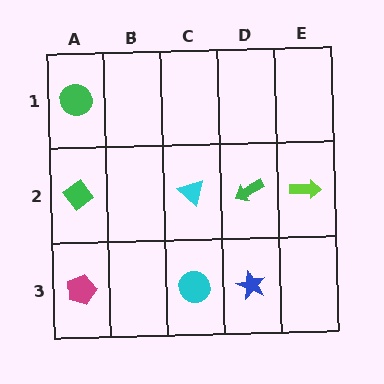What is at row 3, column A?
A magenta pentagon.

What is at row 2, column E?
A lime arrow.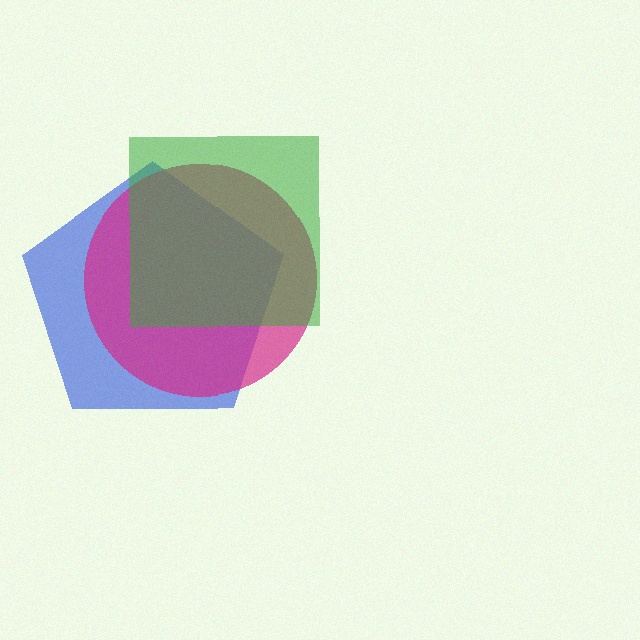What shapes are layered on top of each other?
The layered shapes are: a blue pentagon, a magenta circle, a green square.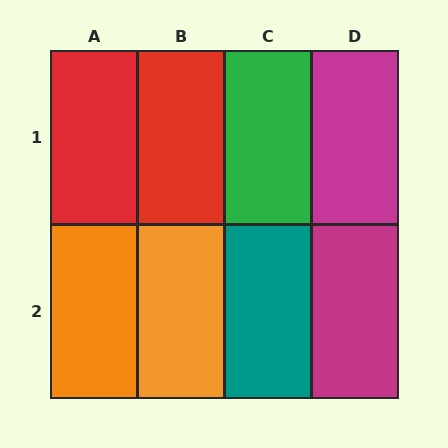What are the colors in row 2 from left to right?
Orange, orange, teal, magenta.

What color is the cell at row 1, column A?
Red.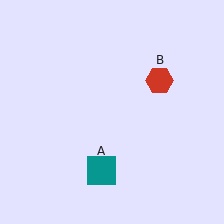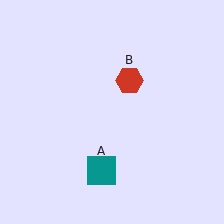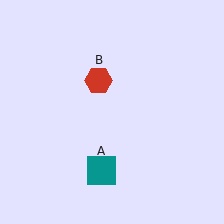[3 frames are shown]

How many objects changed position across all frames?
1 object changed position: red hexagon (object B).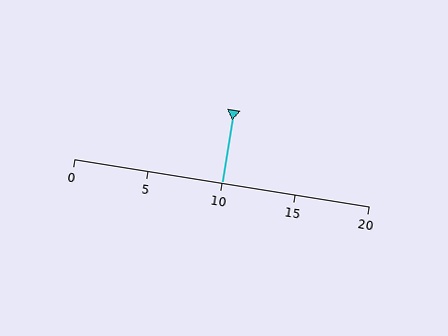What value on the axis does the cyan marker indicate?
The marker indicates approximately 10.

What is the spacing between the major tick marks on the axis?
The major ticks are spaced 5 apart.